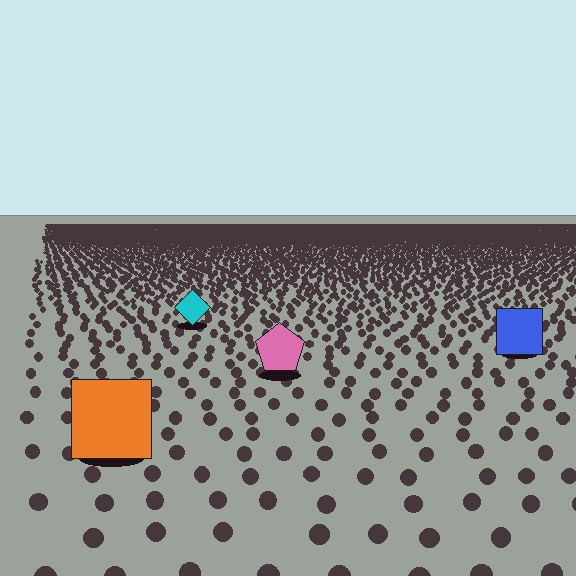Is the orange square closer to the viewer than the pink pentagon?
Yes. The orange square is closer — you can tell from the texture gradient: the ground texture is coarser near it.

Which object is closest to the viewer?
The orange square is closest. The texture marks near it are larger and more spread out.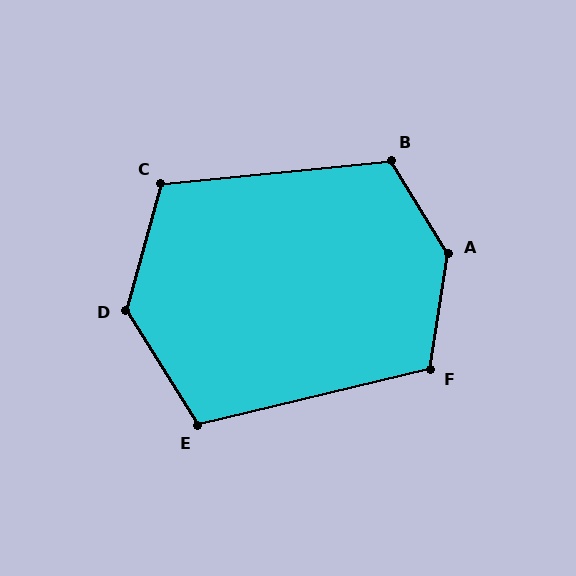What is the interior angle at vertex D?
Approximately 132 degrees (obtuse).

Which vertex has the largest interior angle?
A, at approximately 140 degrees.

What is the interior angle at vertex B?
Approximately 116 degrees (obtuse).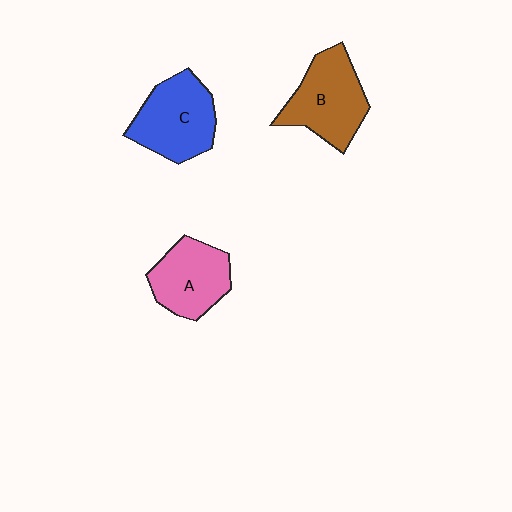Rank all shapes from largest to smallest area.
From largest to smallest: B (brown), C (blue), A (pink).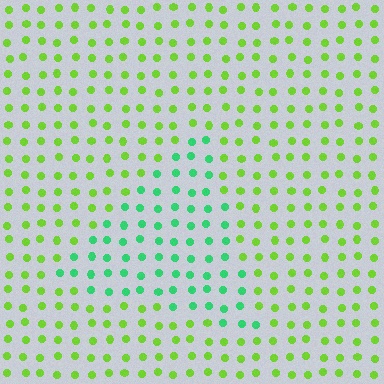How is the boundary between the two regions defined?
The boundary is defined purely by a slight shift in hue (about 47 degrees). Spacing, size, and orientation are identical on both sides.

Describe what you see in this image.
The image is filled with small lime elements in a uniform arrangement. A triangle-shaped region is visible where the elements are tinted to a slightly different hue, forming a subtle color boundary.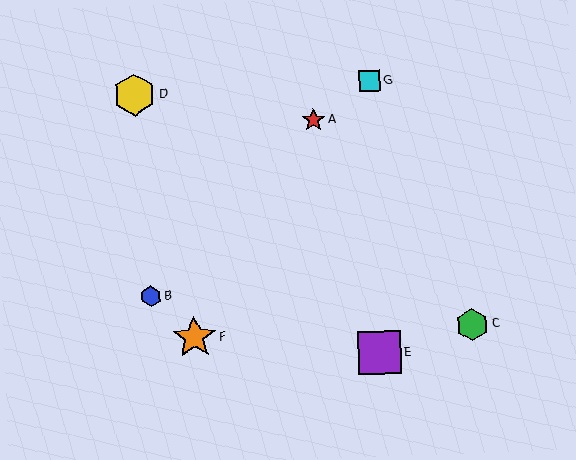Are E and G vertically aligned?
Yes, both are at x≈380.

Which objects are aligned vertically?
Objects E, G are aligned vertically.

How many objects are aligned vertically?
2 objects (E, G) are aligned vertically.